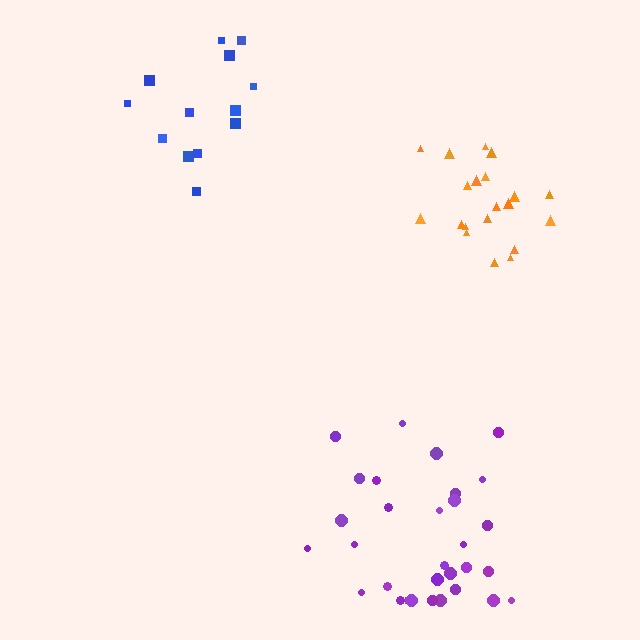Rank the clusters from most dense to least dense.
orange, purple, blue.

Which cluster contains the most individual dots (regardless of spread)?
Purple (31).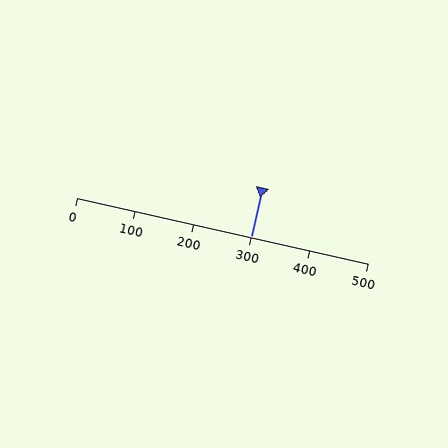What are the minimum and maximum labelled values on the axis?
The axis runs from 0 to 500.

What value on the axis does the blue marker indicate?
The marker indicates approximately 300.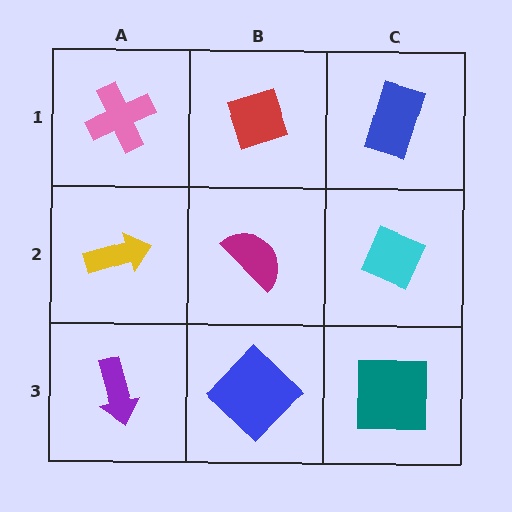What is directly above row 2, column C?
A blue rectangle.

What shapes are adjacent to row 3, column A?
A yellow arrow (row 2, column A), a blue diamond (row 3, column B).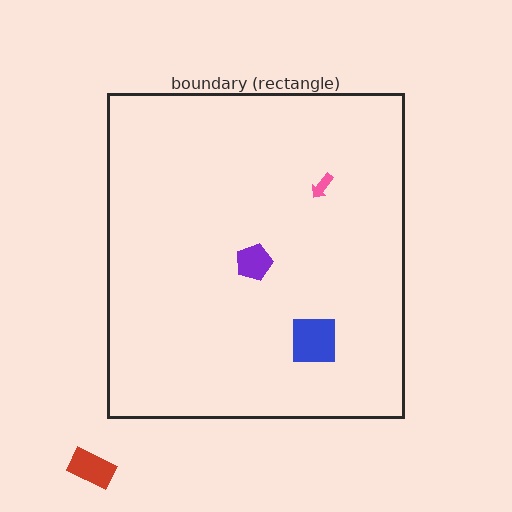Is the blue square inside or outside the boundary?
Inside.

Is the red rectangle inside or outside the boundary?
Outside.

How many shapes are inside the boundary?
3 inside, 1 outside.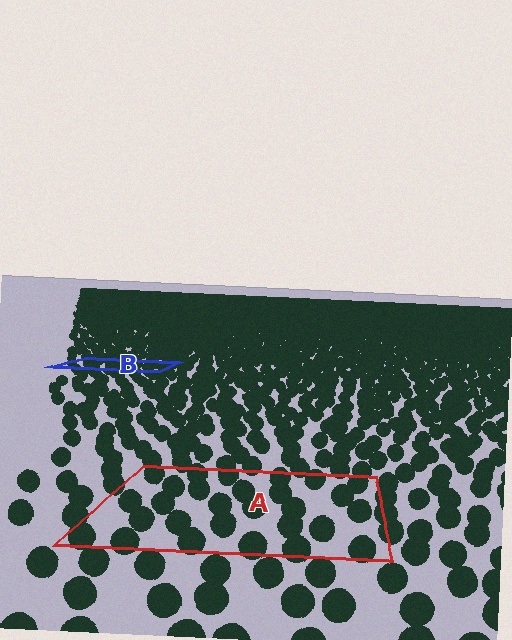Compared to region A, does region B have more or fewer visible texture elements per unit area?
Region B has more texture elements per unit area — they are packed more densely because it is farther away.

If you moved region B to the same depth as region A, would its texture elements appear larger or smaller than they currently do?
They would appear larger. At a closer depth, the same texture elements are projected at a bigger on-screen size.